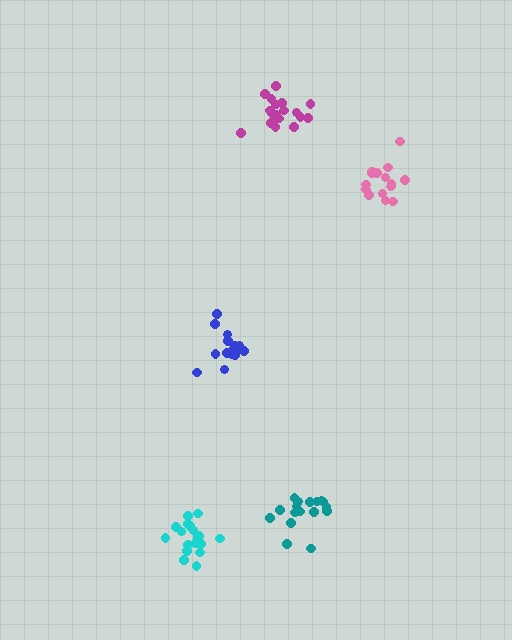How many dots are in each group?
Group 1: 17 dots, Group 2: 18 dots, Group 3: 18 dots, Group 4: 18 dots, Group 5: 15 dots (86 total).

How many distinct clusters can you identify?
There are 5 distinct clusters.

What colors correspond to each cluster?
The clusters are colored: blue, magenta, teal, cyan, pink.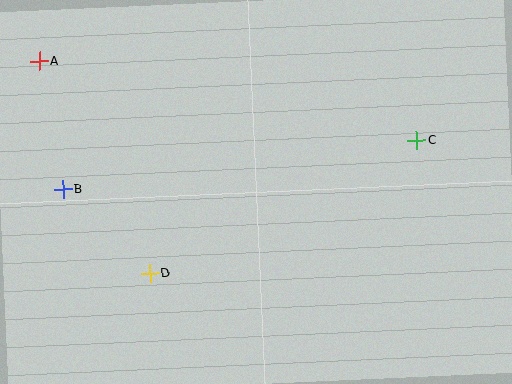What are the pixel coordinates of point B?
Point B is at (63, 190).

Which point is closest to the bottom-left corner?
Point D is closest to the bottom-left corner.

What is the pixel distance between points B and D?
The distance between B and D is 121 pixels.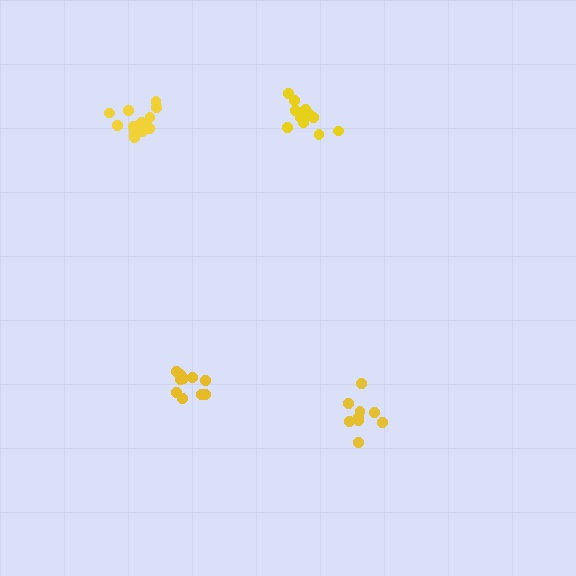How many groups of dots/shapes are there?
There are 4 groups.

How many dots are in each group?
Group 1: 11 dots, Group 2: 9 dots, Group 3: 11 dots, Group 4: 14 dots (45 total).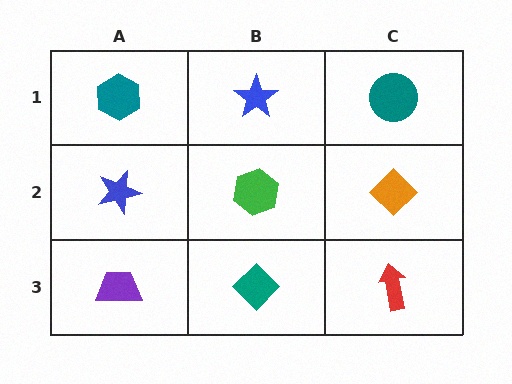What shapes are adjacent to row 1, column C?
An orange diamond (row 2, column C), a blue star (row 1, column B).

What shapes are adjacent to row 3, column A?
A blue star (row 2, column A), a teal diamond (row 3, column B).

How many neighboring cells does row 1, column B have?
3.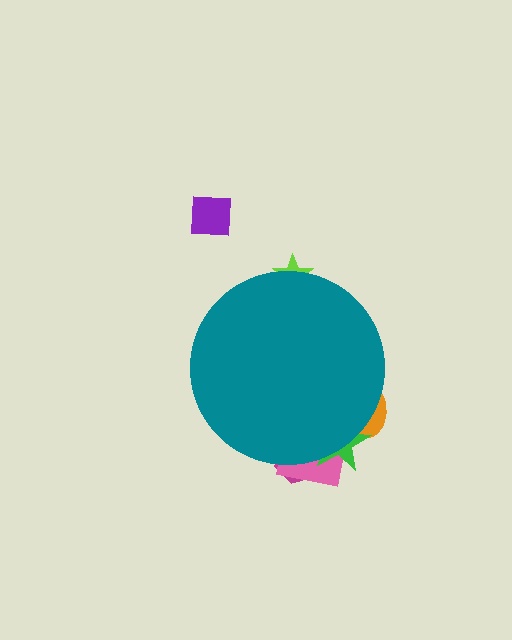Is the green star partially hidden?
Yes, the green star is partially hidden behind the teal circle.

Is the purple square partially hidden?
No, the purple square is fully visible.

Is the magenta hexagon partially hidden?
Yes, the magenta hexagon is partially hidden behind the teal circle.